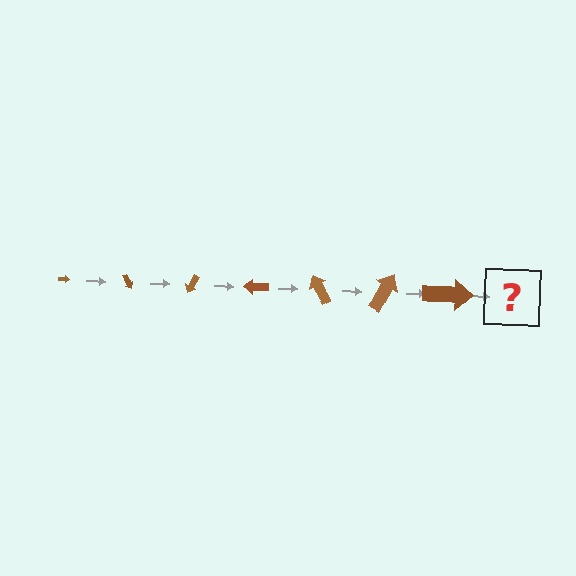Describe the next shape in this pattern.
It should be an arrow, larger than the previous one and rotated 420 degrees from the start.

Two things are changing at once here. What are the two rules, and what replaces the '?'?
The two rules are that the arrow grows larger each step and it rotates 60 degrees each step. The '?' should be an arrow, larger than the previous one and rotated 420 degrees from the start.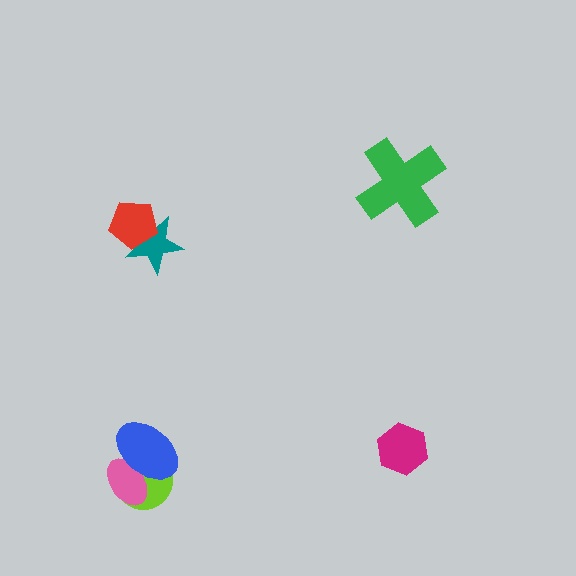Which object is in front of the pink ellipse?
The blue ellipse is in front of the pink ellipse.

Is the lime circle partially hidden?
Yes, it is partially covered by another shape.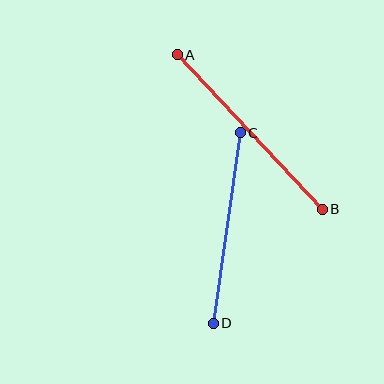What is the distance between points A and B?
The distance is approximately 212 pixels.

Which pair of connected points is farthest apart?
Points A and B are farthest apart.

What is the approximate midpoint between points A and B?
The midpoint is at approximately (250, 132) pixels.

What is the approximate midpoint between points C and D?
The midpoint is at approximately (227, 228) pixels.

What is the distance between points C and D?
The distance is approximately 192 pixels.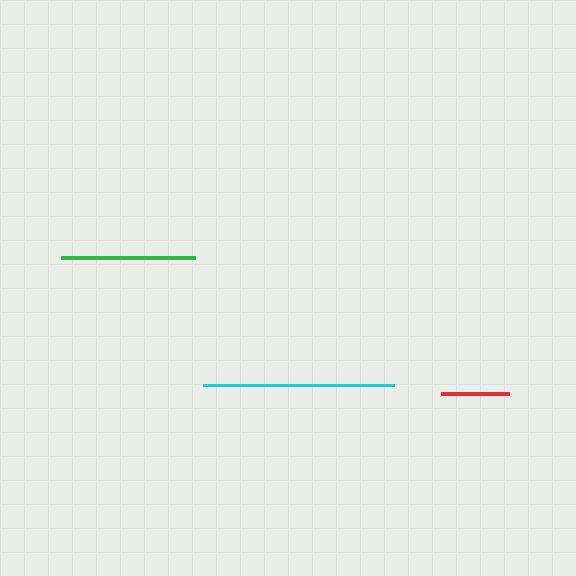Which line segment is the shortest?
The red line is the shortest at approximately 68 pixels.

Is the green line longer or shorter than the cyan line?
The cyan line is longer than the green line.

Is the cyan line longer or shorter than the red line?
The cyan line is longer than the red line.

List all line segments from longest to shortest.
From longest to shortest: cyan, green, red.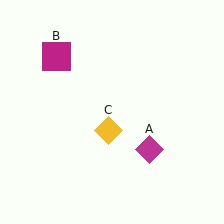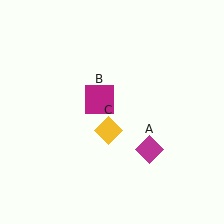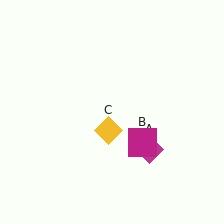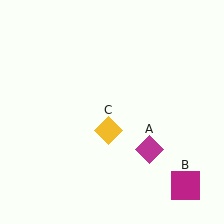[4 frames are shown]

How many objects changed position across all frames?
1 object changed position: magenta square (object B).